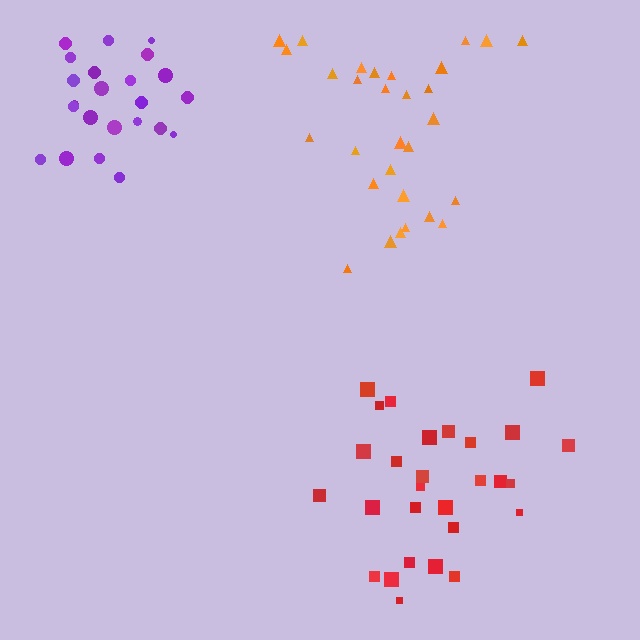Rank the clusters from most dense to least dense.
purple, orange, red.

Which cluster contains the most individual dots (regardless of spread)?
Orange (31).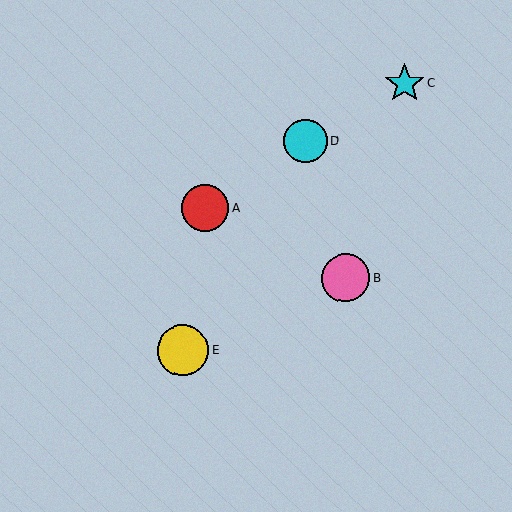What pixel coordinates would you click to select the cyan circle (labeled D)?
Click at (306, 140) to select the cyan circle D.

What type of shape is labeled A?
Shape A is a red circle.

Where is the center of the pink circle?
The center of the pink circle is at (346, 278).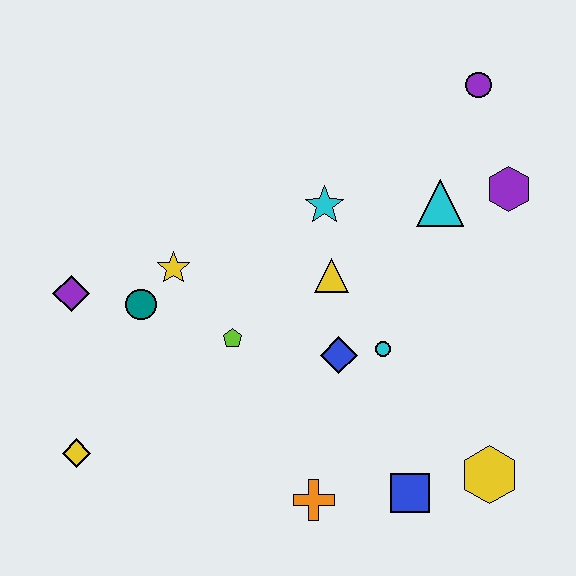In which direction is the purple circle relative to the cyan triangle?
The purple circle is above the cyan triangle.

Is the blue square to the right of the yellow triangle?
Yes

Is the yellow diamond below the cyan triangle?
Yes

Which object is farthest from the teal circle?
The purple circle is farthest from the teal circle.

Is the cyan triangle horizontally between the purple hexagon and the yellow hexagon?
No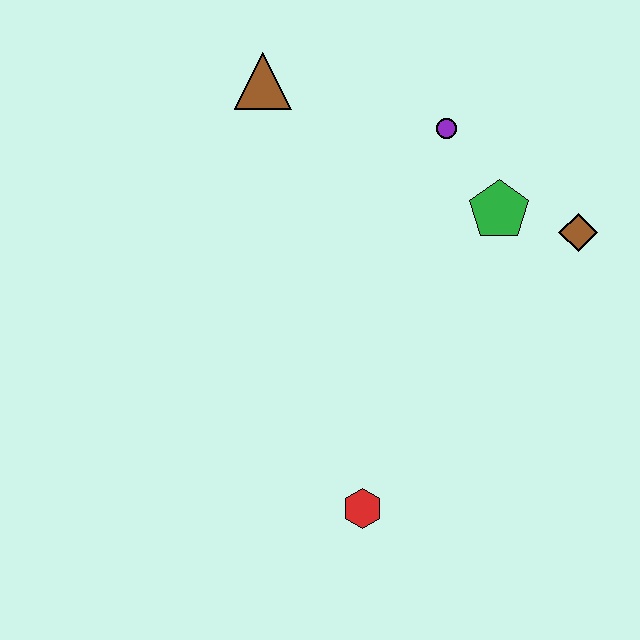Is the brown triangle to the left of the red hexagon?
Yes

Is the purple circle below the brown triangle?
Yes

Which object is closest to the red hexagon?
The green pentagon is closest to the red hexagon.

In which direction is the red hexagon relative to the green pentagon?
The red hexagon is below the green pentagon.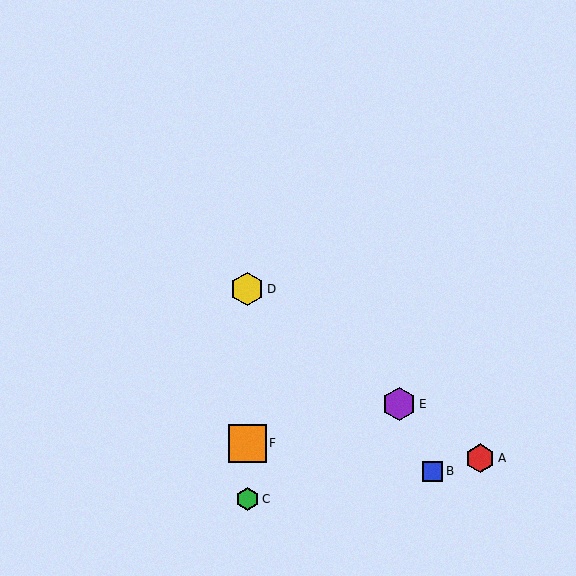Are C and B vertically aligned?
No, C is at x≈247 and B is at x≈433.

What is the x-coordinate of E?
Object E is at x≈399.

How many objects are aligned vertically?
3 objects (C, D, F) are aligned vertically.